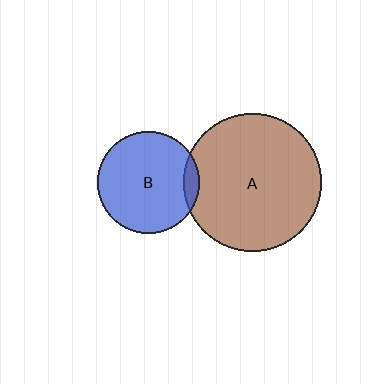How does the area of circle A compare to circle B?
Approximately 1.8 times.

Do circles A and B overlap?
Yes.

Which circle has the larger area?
Circle A (brown).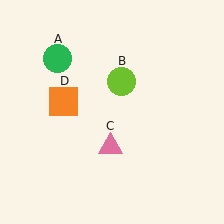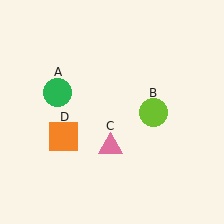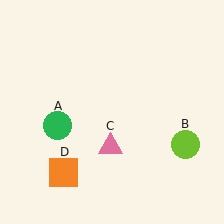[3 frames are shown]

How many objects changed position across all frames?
3 objects changed position: green circle (object A), lime circle (object B), orange square (object D).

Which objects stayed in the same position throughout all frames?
Pink triangle (object C) remained stationary.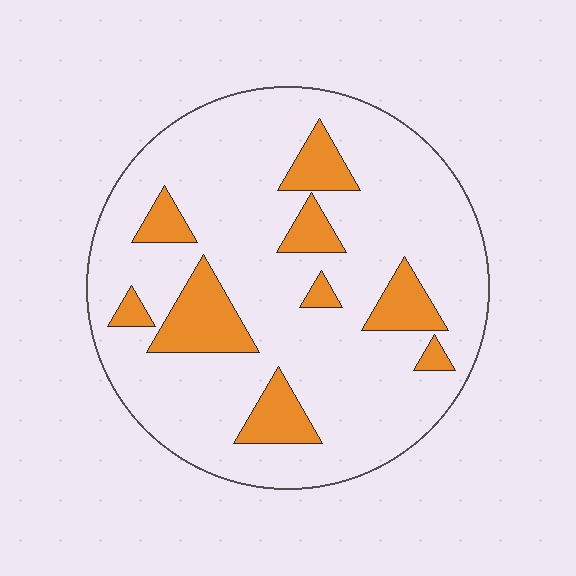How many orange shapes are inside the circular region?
9.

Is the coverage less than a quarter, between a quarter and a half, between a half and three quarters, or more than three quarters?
Less than a quarter.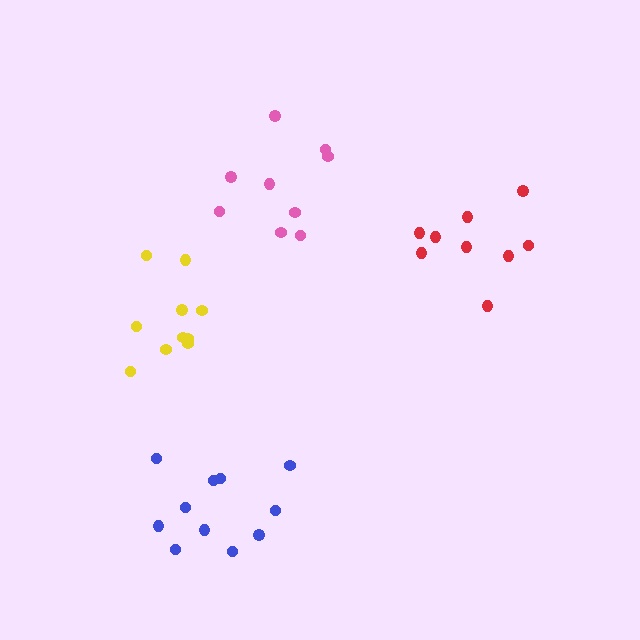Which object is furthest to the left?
The yellow cluster is leftmost.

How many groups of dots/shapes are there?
There are 4 groups.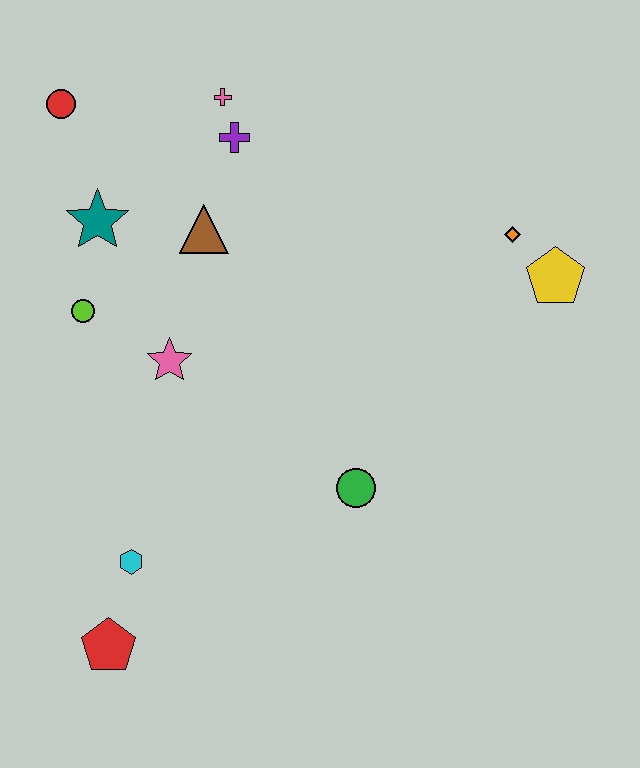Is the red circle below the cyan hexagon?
No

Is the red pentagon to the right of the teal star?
Yes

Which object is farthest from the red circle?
The red pentagon is farthest from the red circle.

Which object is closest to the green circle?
The pink star is closest to the green circle.